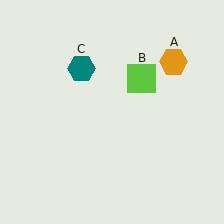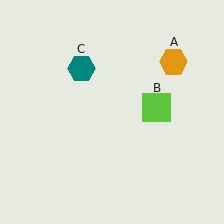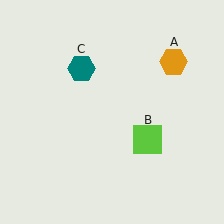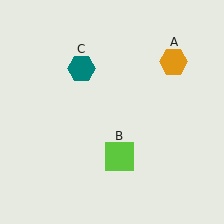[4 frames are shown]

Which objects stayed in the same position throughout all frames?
Orange hexagon (object A) and teal hexagon (object C) remained stationary.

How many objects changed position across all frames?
1 object changed position: lime square (object B).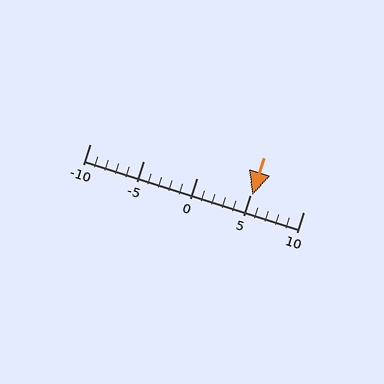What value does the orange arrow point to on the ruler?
The orange arrow points to approximately 5.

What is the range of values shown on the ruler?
The ruler shows values from -10 to 10.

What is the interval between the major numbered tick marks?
The major tick marks are spaced 5 units apart.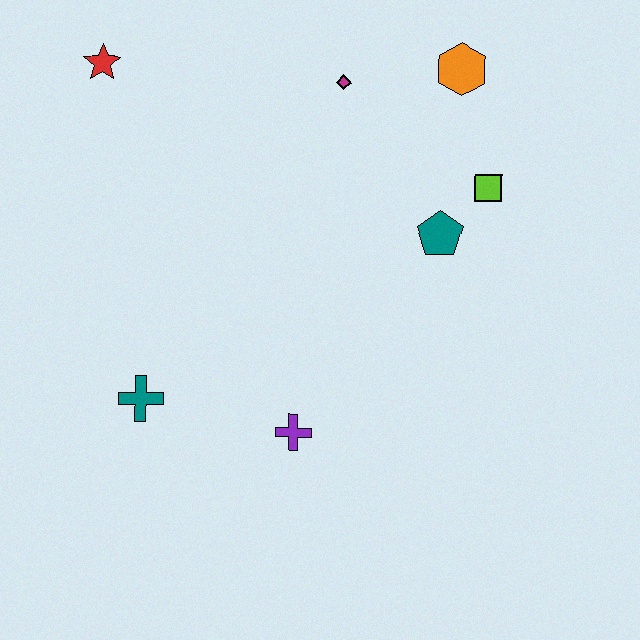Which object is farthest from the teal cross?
The orange hexagon is farthest from the teal cross.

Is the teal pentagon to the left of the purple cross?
No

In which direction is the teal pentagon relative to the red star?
The teal pentagon is to the right of the red star.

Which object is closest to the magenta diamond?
The orange hexagon is closest to the magenta diamond.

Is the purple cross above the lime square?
No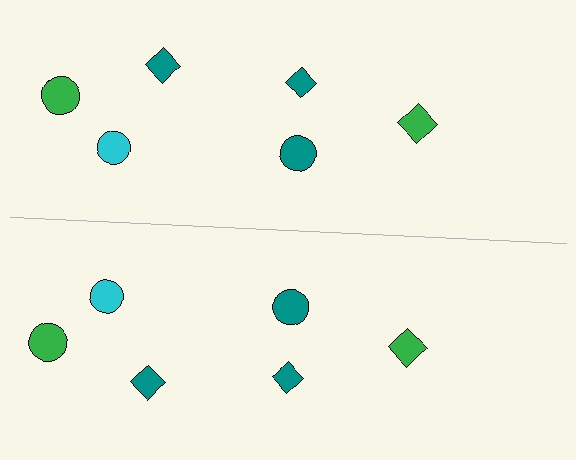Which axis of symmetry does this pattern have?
The pattern has a horizontal axis of symmetry running through the center of the image.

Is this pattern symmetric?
Yes, this pattern has bilateral (reflection) symmetry.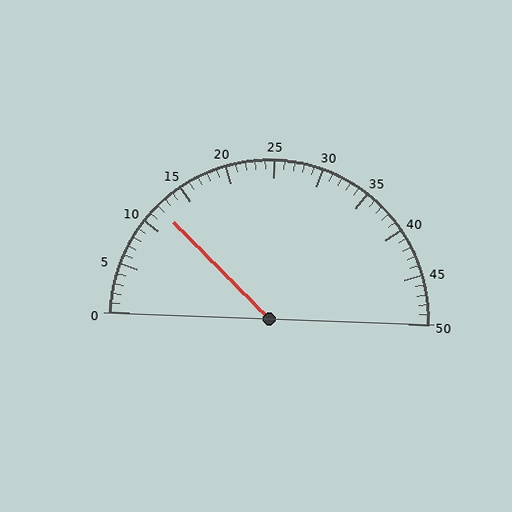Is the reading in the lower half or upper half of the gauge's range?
The reading is in the lower half of the range (0 to 50).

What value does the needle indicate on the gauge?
The needle indicates approximately 12.